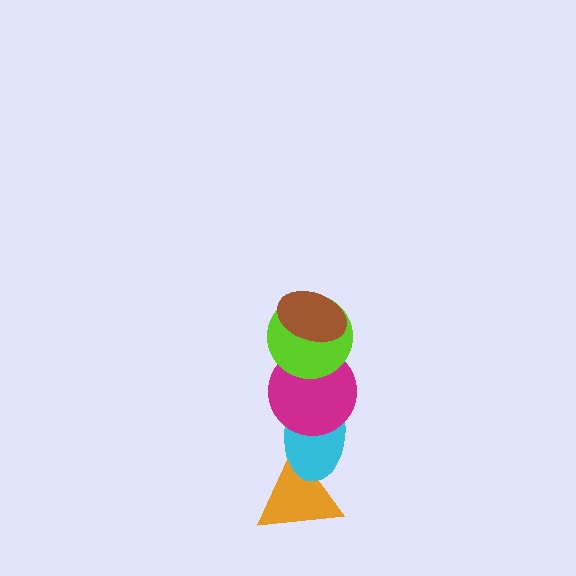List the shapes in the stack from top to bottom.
From top to bottom: the brown ellipse, the lime circle, the magenta circle, the cyan ellipse, the orange triangle.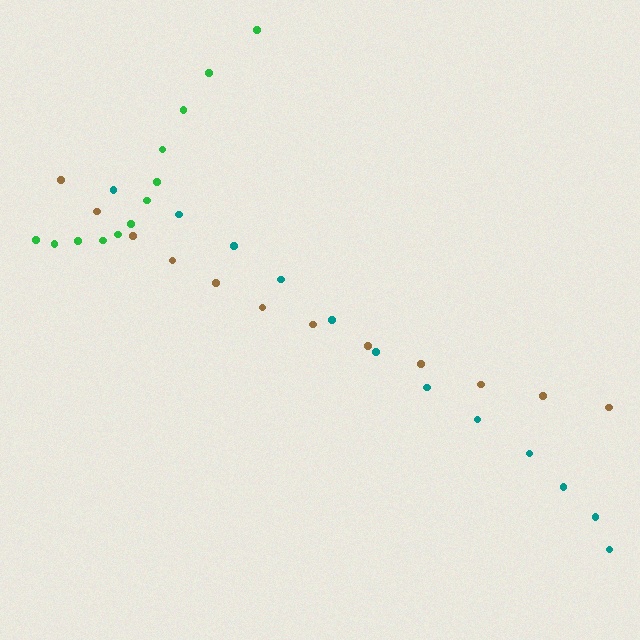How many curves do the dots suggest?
There are 3 distinct paths.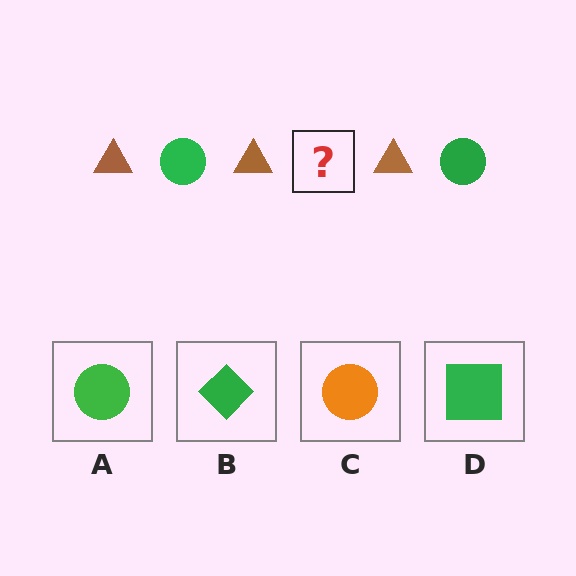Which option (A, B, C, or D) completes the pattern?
A.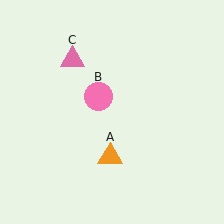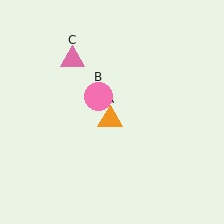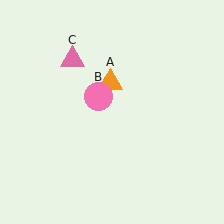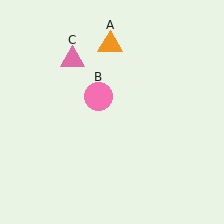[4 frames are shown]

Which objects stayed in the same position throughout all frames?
Pink circle (object B) and pink triangle (object C) remained stationary.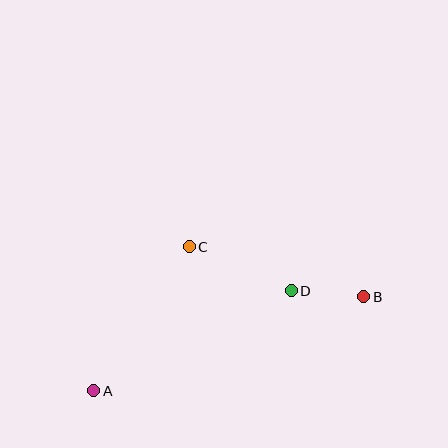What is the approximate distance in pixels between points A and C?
The distance between A and C is approximately 173 pixels.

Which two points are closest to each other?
Points B and D are closest to each other.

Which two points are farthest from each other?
Points A and B are farthest from each other.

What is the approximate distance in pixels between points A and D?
The distance between A and D is approximately 222 pixels.